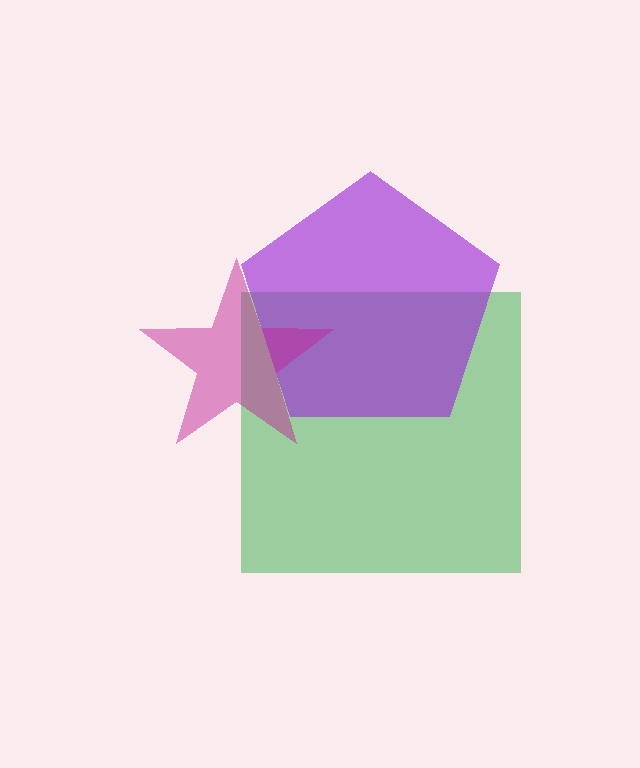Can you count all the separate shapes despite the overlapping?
Yes, there are 3 separate shapes.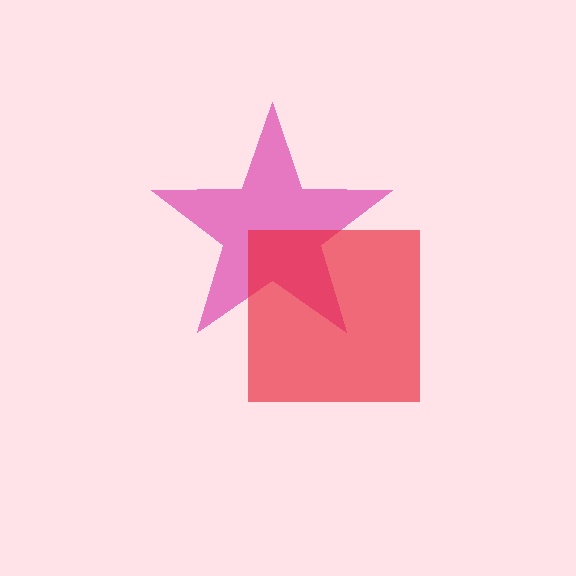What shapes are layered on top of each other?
The layered shapes are: a magenta star, a red square.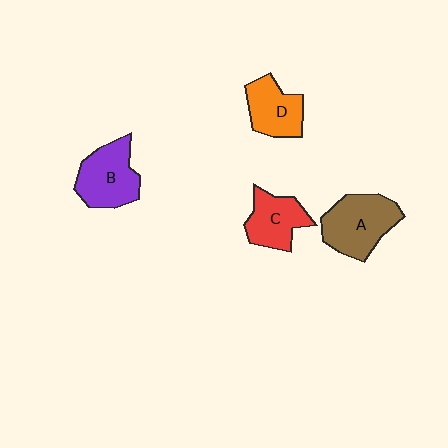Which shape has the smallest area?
Shape D (orange).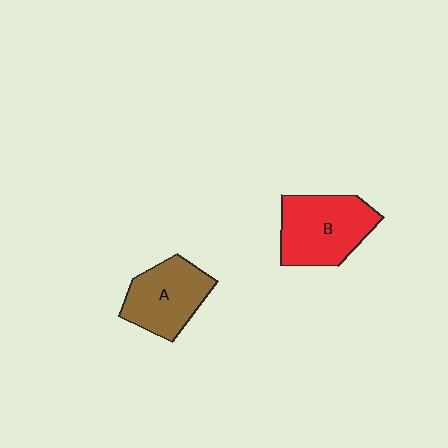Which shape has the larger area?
Shape B (red).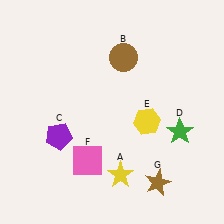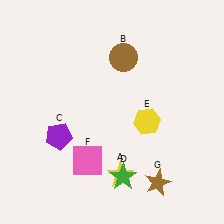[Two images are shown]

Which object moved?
The green star (D) moved left.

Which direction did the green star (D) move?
The green star (D) moved left.